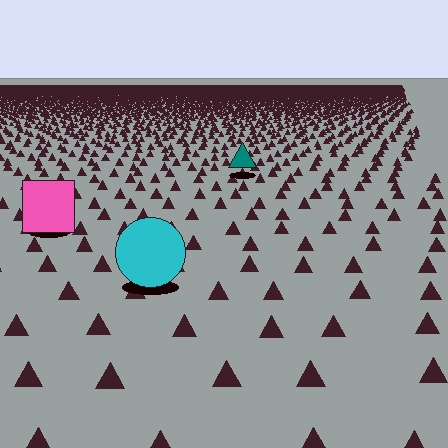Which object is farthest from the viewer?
The teal triangle is farthest from the viewer. It appears smaller and the ground texture around it is denser.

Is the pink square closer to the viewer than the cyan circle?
No. The cyan circle is closer — you can tell from the texture gradient: the ground texture is coarser near it.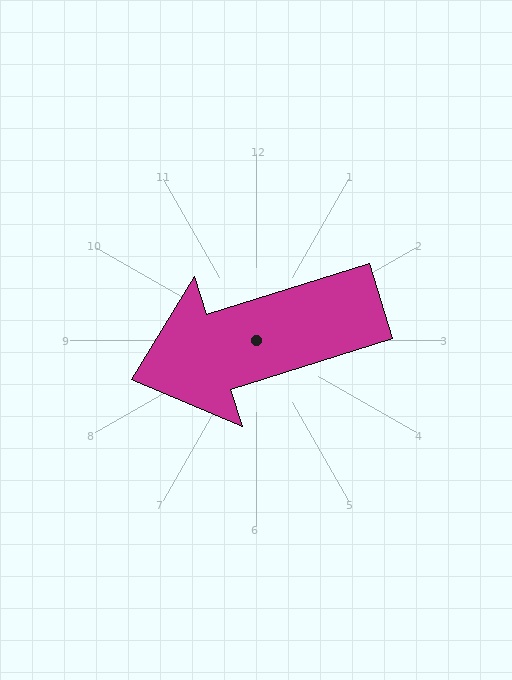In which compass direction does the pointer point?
West.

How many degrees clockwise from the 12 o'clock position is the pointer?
Approximately 252 degrees.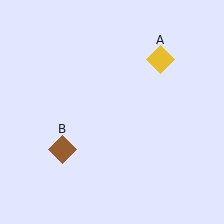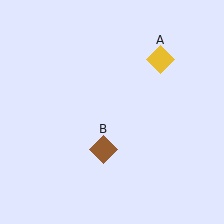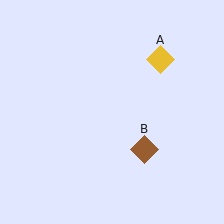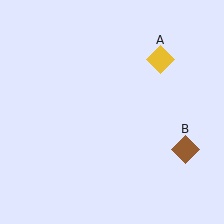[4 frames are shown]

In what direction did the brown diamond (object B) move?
The brown diamond (object B) moved right.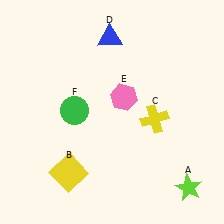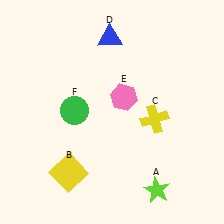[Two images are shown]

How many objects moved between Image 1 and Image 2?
1 object moved between the two images.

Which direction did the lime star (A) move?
The lime star (A) moved left.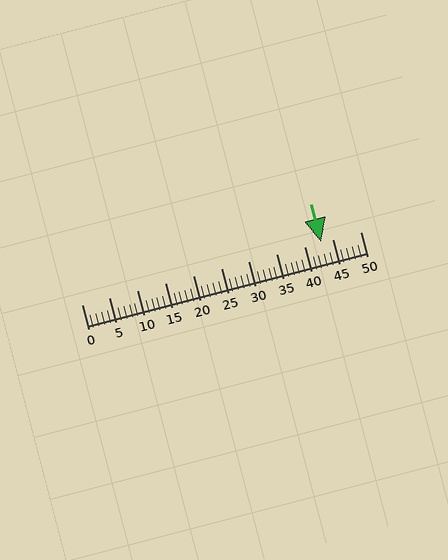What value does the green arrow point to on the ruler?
The green arrow points to approximately 43.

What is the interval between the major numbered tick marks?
The major tick marks are spaced 5 units apart.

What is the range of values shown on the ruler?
The ruler shows values from 0 to 50.